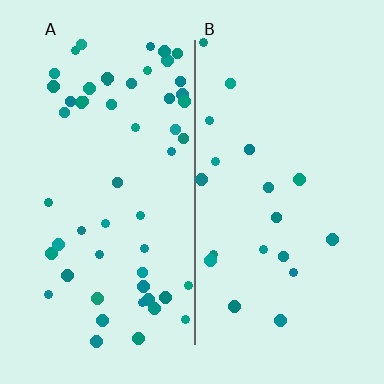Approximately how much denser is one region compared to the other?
Approximately 2.8× — region A over region B.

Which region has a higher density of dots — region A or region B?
A (the left).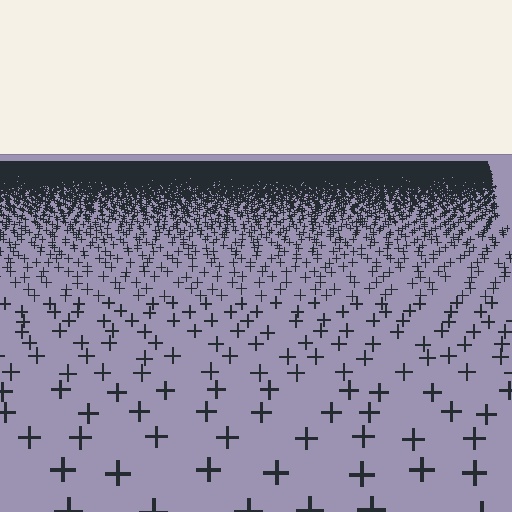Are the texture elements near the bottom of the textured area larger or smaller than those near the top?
Larger. Near the bottom, elements are closer to the viewer and appear at a bigger on-screen size.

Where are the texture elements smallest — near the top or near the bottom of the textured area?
Near the top.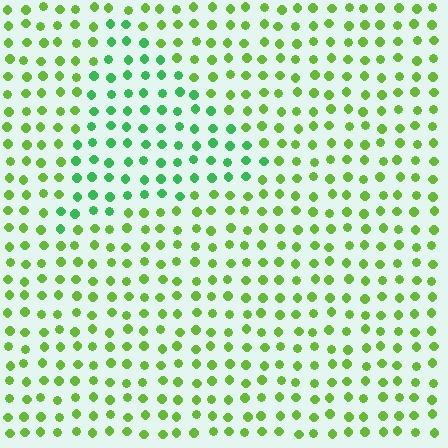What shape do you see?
I see a triangle.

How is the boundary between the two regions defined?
The boundary is defined purely by a slight shift in hue (about 37 degrees). Spacing, size, and orientation are identical on both sides.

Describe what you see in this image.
The image is filled with small lime elements in a uniform arrangement. A triangle-shaped region is visible where the elements are tinted to a slightly different hue, forming a subtle color boundary.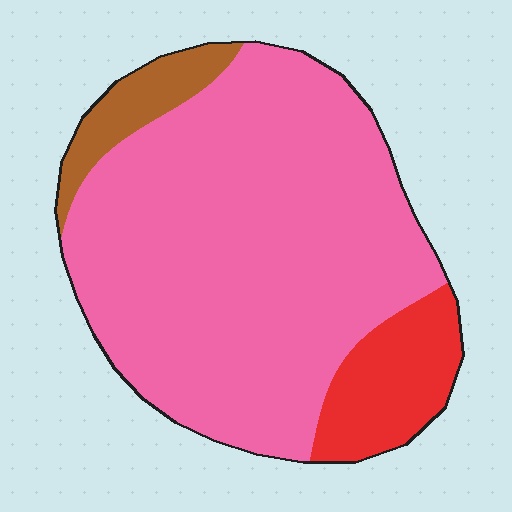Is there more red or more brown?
Red.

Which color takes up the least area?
Brown, at roughly 10%.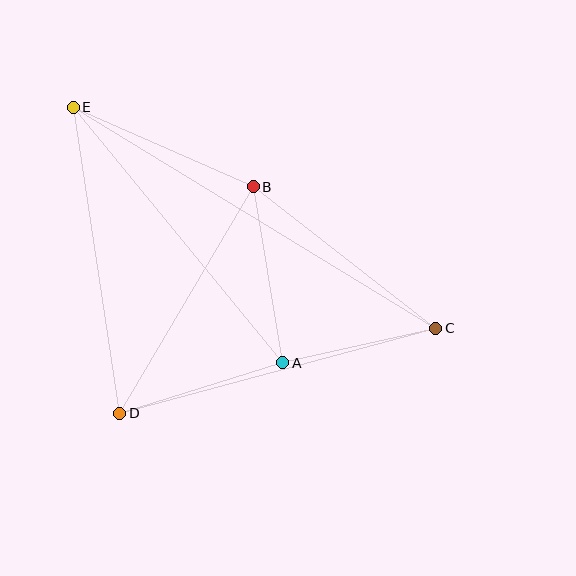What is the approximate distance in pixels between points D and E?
The distance between D and E is approximately 309 pixels.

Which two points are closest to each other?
Points A and C are closest to each other.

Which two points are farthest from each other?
Points C and E are farthest from each other.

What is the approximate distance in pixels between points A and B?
The distance between A and B is approximately 178 pixels.